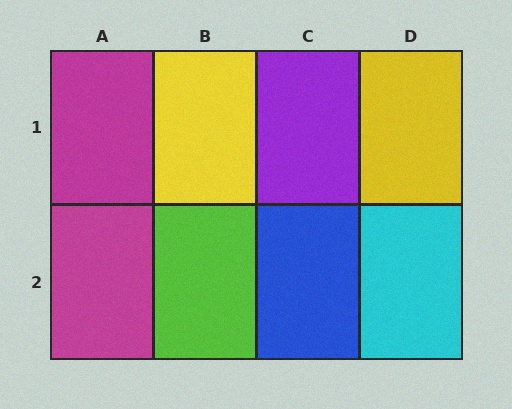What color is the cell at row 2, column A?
Magenta.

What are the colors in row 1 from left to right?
Magenta, yellow, purple, yellow.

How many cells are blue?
1 cell is blue.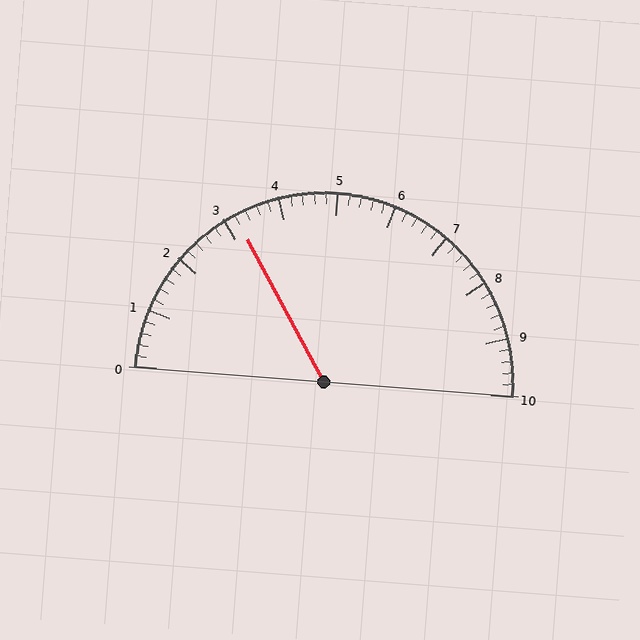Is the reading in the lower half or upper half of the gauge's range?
The reading is in the lower half of the range (0 to 10).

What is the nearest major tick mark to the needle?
The nearest major tick mark is 3.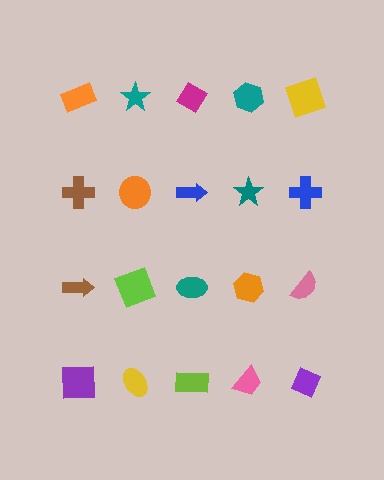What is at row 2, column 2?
An orange circle.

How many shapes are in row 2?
5 shapes.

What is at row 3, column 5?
A pink semicircle.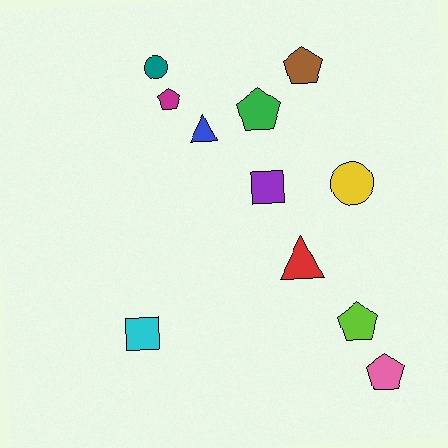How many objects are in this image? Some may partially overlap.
There are 11 objects.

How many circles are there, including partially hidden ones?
There are 2 circles.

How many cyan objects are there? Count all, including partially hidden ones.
There is 1 cyan object.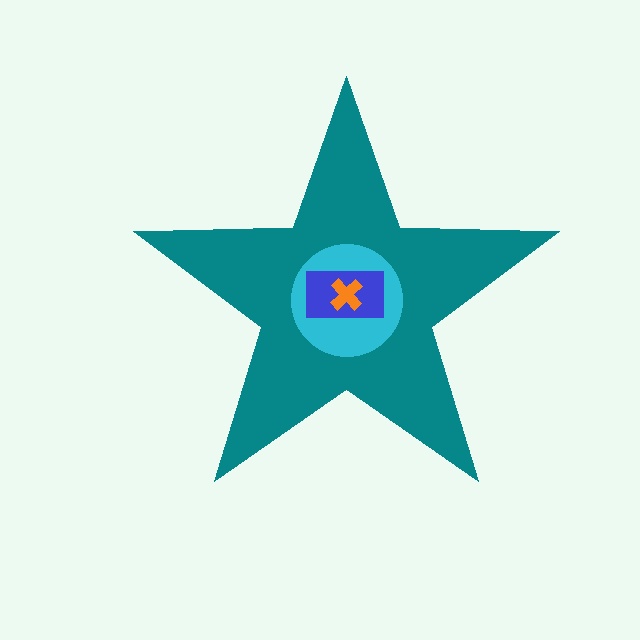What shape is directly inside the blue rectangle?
The orange cross.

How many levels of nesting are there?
4.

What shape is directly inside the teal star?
The cyan circle.